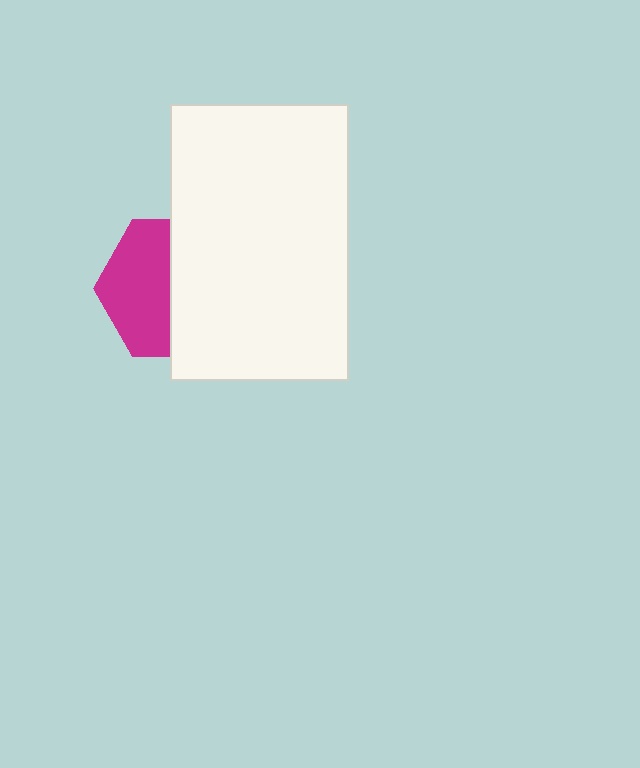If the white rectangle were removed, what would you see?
You would see the complete magenta hexagon.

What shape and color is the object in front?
The object in front is a white rectangle.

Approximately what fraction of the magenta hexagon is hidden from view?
Roughly 52% of the magenta hexagon is hidden behind the white rectangle.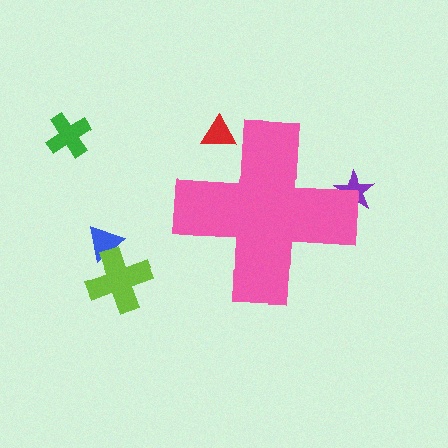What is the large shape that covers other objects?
A pink cross.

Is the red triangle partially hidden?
Yes, the red triangle is partially hidden behind the pink cross.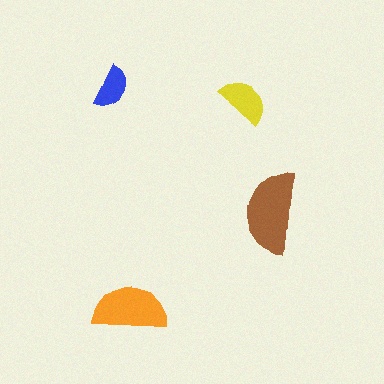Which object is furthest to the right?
The brown semicircle is rightmost.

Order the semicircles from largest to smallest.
the brown one, the orange one, the yellow one, the blue one.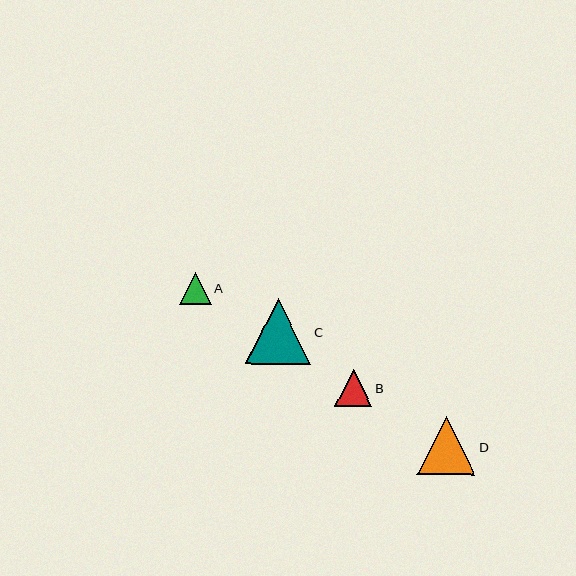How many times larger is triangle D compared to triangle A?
Triangle D is approximately 1.8 times the size of triangle A.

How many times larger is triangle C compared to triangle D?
Triangle C is approximately 1.1 times the size of triangle D.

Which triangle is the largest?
Triangle C is the largest with a size of approximately 66 pixels.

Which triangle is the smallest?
Triangle A is the smallest with a size of approximately 32 pixels.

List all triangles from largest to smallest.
From largest to smallest: C, D, B, A.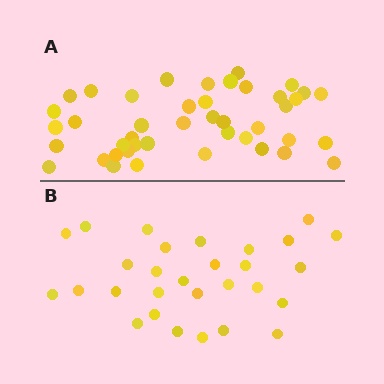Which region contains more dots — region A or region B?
Region A (the top region) has more dots.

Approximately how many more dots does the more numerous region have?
Region A has approximately 15 more dots than region B.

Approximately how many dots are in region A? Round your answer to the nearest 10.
About 40 dots. (The exact count is 43, which rounds to 40.)